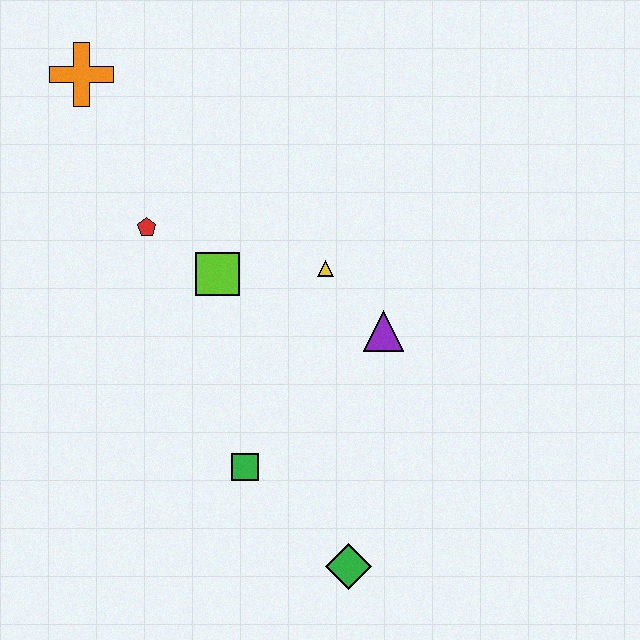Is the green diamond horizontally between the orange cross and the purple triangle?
Yes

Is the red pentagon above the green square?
Yes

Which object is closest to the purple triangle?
The yellow triangle is closest to the purple triangle.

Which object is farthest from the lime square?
The green diamond is farthest from the lime square.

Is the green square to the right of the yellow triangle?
No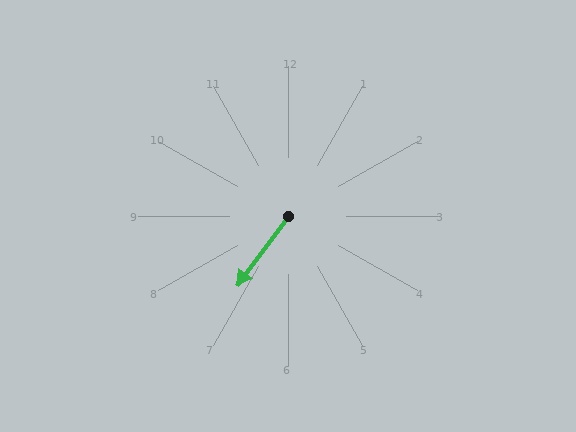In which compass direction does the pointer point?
Southwest.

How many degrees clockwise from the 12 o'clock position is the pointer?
Approximately 216 degrees.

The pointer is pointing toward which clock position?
Roughly 7 o'clock.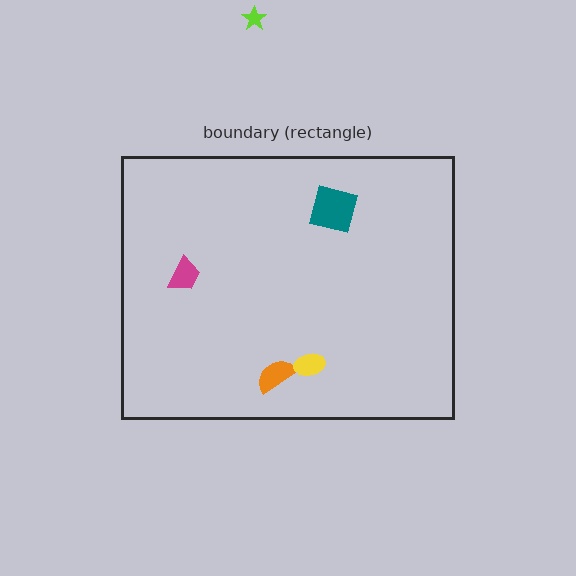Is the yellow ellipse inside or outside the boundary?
Inside.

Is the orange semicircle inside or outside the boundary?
Inside.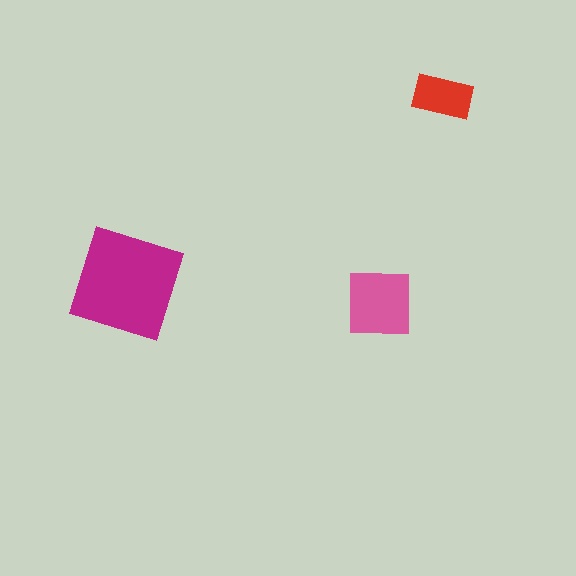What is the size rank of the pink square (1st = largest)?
2nd.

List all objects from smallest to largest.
The red rectangle, the pink square, the magenta diamond.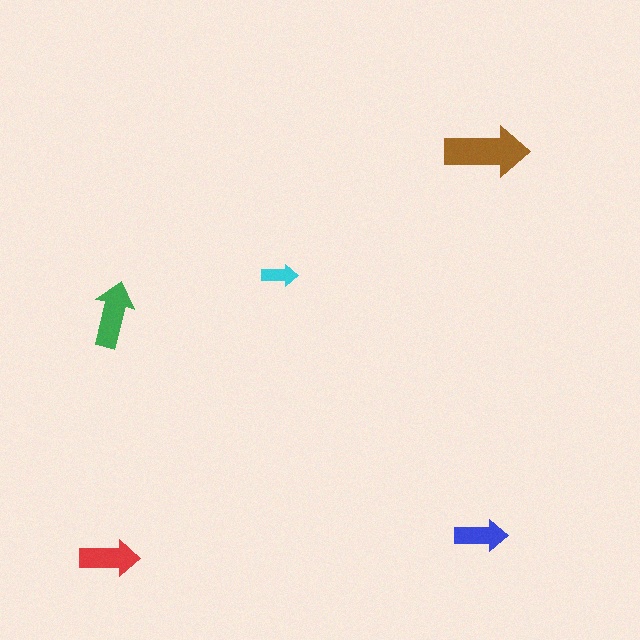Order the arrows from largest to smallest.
the brown one, the green one, the red one, the blue one, the cyan one.